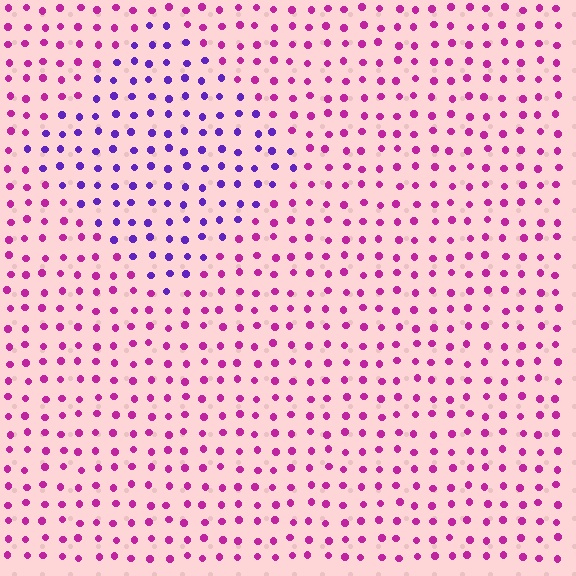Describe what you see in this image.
The image is filled with small magenta elements in a uniform arrangement. A diamond-shaped region is visible where the elements are tinted to a slightly different hue, forming a subtle color boundary.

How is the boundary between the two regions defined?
The boundary is defined purely by a slight shift in hue (about 48 degrees). Spacing, size, and orientation are identical on both sides.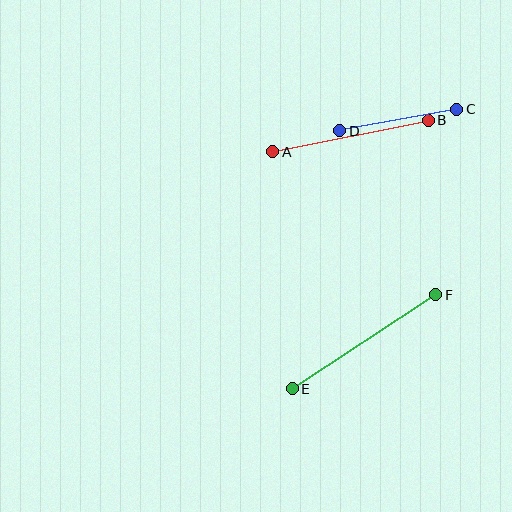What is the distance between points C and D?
The distance is approximately 119 pixels.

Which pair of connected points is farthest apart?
Points E and F are farthest apart.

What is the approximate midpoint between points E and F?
The midpoint is at approximately (364, 342) pixels.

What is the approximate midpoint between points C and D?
The midpoint is at approximately (398, 120) pixels.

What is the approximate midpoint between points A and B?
The midpoint is at approximately (350, 136) pixels.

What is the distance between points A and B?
The distance is approximately 159 pixels.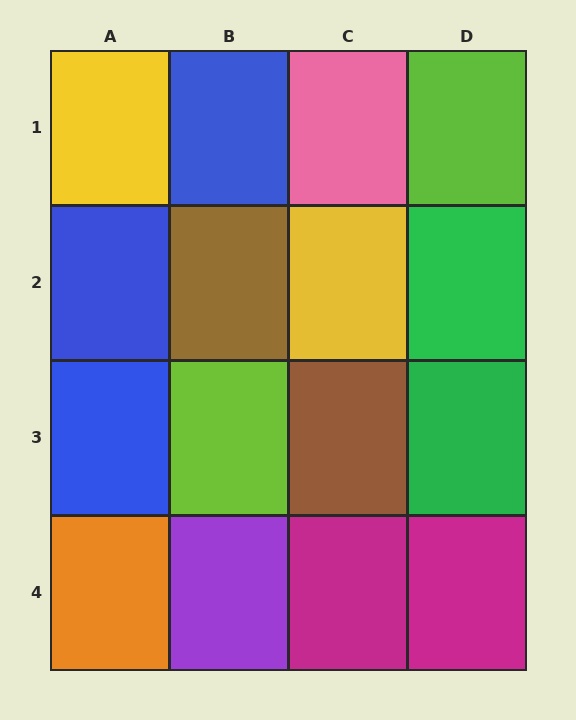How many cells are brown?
2 cells are brown.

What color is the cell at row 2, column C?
Yellow.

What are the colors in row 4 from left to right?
Orange, purple, magenta, magenta.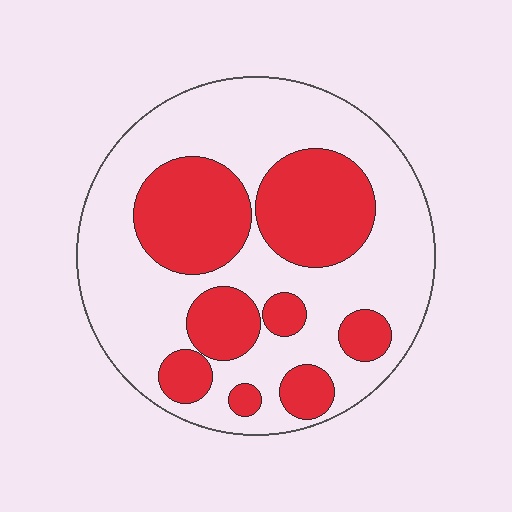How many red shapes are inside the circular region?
8.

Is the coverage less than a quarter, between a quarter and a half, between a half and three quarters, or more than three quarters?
Between a quarter and a half.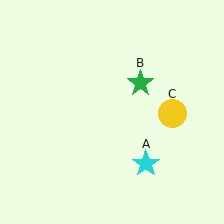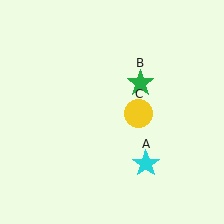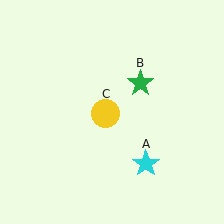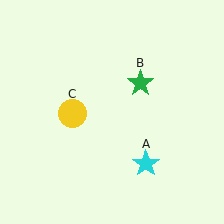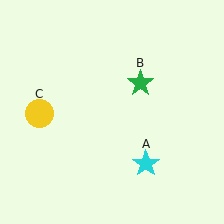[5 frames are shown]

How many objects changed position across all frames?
1 object changed position: yellow circle (object C).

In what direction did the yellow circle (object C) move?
The yellow circle (object C) moved left.